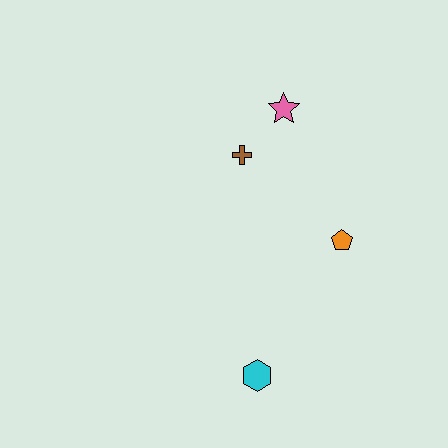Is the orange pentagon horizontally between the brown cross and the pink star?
No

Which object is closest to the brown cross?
The pink star is closest to the brown cross.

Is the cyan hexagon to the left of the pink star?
Yes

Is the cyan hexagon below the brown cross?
Yes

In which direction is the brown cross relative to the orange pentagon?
The brown cross is to the left of the orange pentagon.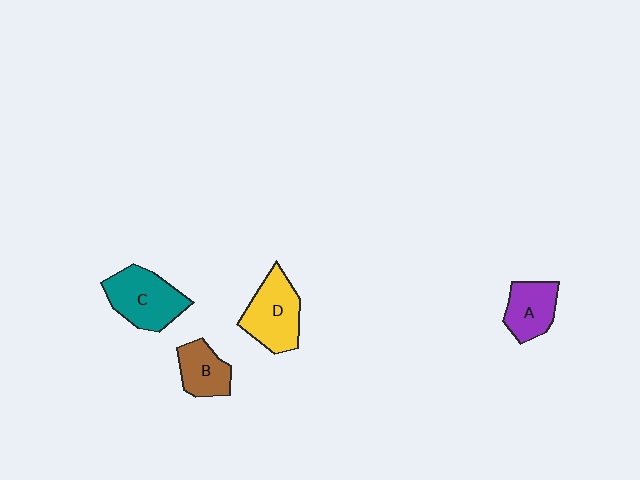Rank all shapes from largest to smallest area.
From largest to smallest: C (teal), D (yellow), A (purple), B (brown).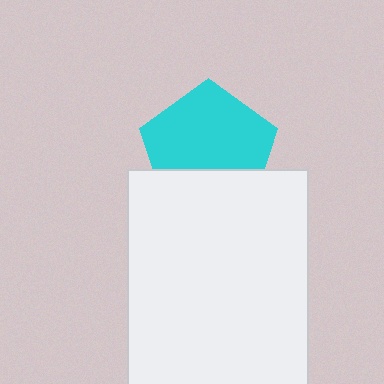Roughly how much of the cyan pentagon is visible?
Most of it is visible (roughly 69%).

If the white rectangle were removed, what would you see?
You would see the complete cyan pentagon.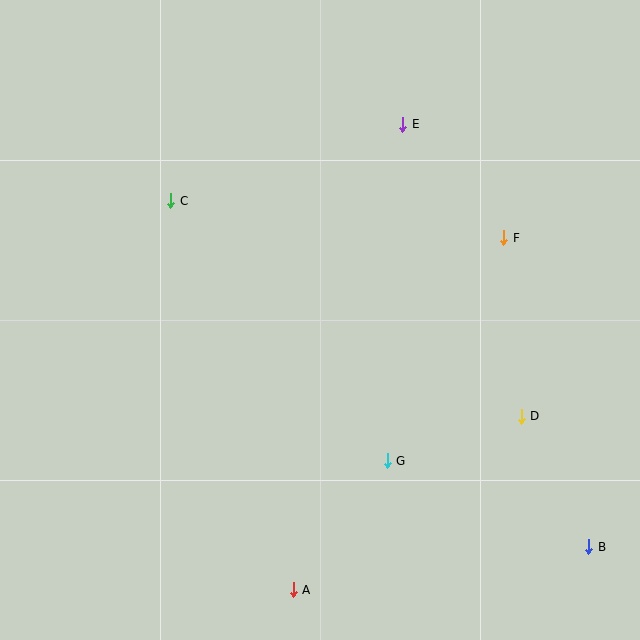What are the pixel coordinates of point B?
Point B is at (589, 547).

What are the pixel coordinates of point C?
Point C is at (171, 201).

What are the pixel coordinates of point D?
Point D is at (521, 416).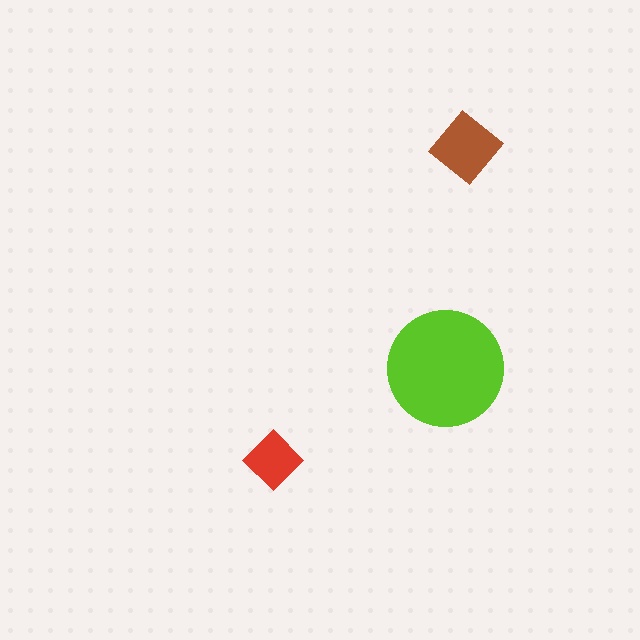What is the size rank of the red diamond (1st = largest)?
3rd.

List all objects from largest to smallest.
The lime circle, the brown diamond, the red diamond.